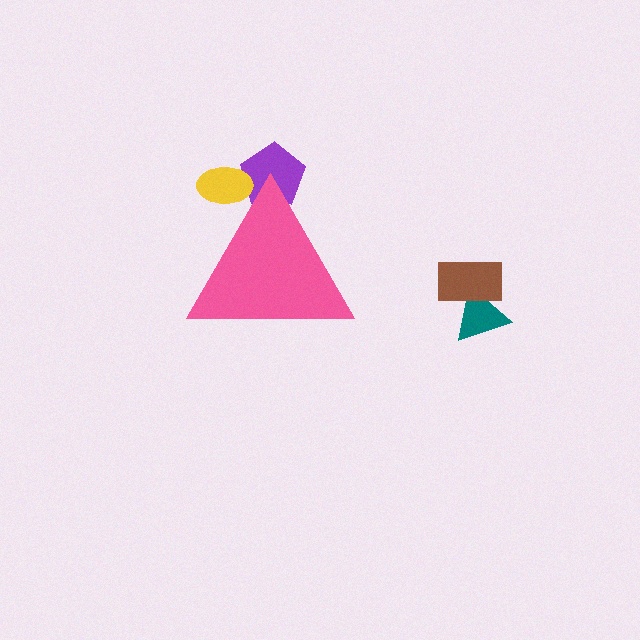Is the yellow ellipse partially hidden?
Yes, the yellow ellipse is partially hidden behind the pink triangle.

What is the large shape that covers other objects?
A pink triangle.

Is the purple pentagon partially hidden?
Yes, the purple pentagon is partially hidden behind the pink triangle.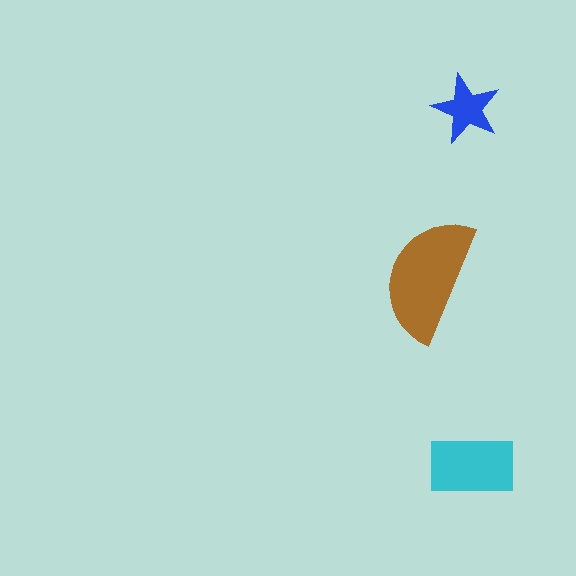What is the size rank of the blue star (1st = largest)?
3rd.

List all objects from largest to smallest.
The brown semicircle, the cyan rectangle, the blue star.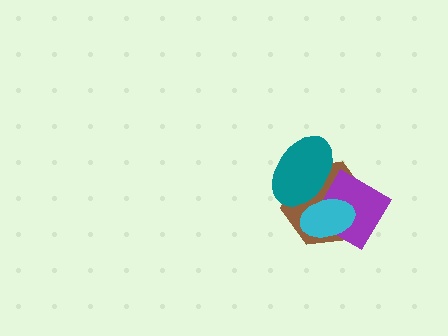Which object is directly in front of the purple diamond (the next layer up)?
The teal ellipse is directly in front of the purple diamond.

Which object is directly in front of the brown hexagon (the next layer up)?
The purple diamond is directly in front of the brown hexagon.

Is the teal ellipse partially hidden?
Yes, it is partially covered by another shape.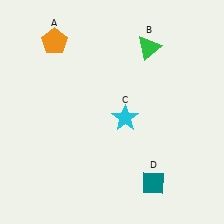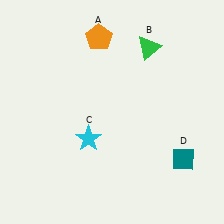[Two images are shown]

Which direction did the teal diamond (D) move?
The teal diamond (D) moved right.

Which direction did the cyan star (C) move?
The cyan star (C) moved left.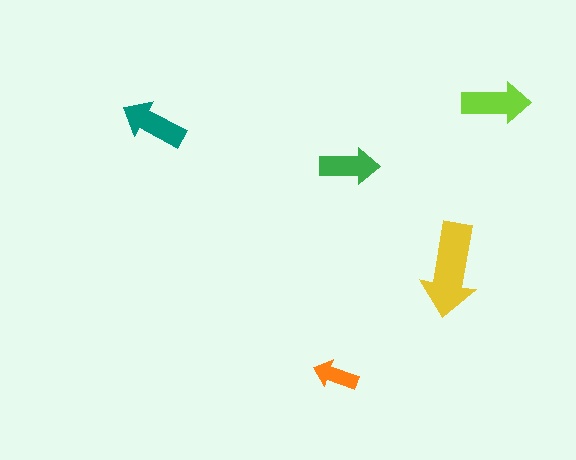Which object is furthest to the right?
The lime arrow is rightmost.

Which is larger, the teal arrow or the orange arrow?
The teal one.